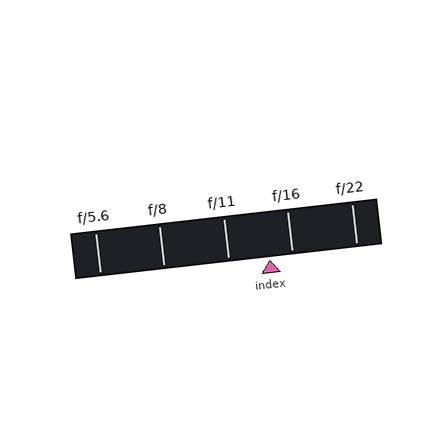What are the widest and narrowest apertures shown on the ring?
The widest aperture shown is f/5.6 and the narrowest is f/22.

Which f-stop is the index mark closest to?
The index mark is closest to f/16.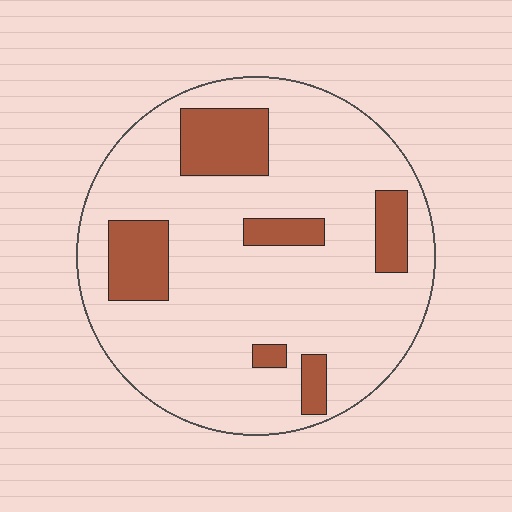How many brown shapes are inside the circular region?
6.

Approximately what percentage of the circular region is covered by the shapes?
Approximately 20%.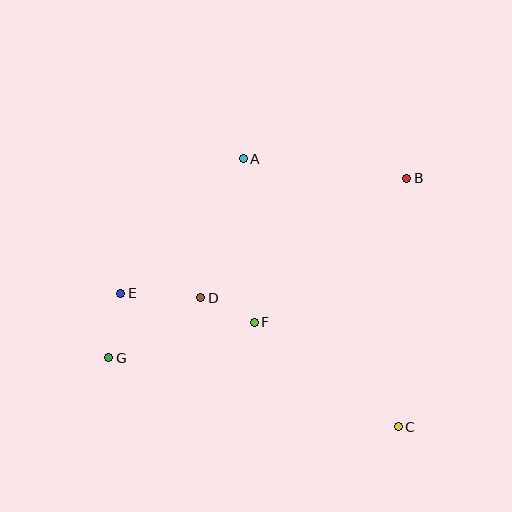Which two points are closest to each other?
Points D and F are closest to each other.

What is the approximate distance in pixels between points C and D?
The distance between C and D is approximately 236 pixels.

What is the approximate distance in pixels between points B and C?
The distance between B and C is approximately 249 pixels.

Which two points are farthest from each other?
Points B and G are farthest from each other.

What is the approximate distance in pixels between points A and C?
The distance between A and C is approximately 310 pixels.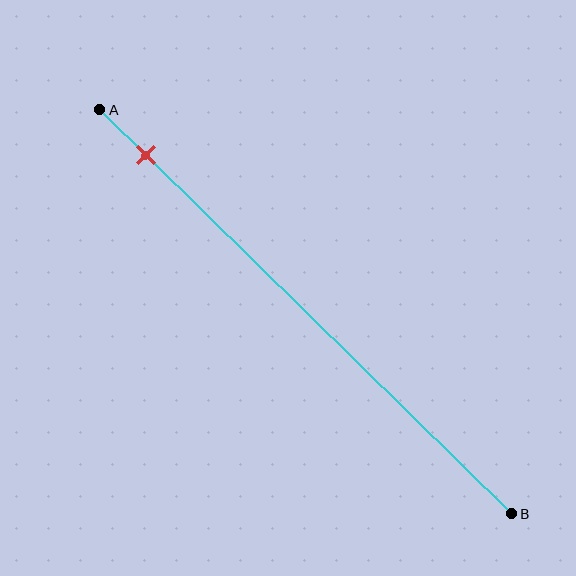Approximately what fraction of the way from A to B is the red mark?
The red mark is approximately 10% of the way from A to B.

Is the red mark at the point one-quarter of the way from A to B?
No, the mark is at about 10% from A, not at the 25% one-quarter point.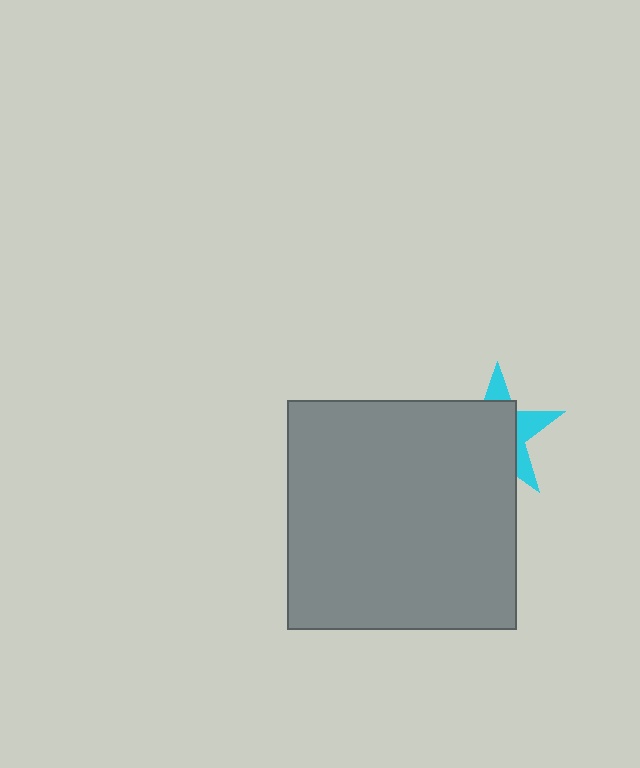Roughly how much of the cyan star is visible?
A small part of it is visible (roughly 32%).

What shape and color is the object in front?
The object in front is a gray square.